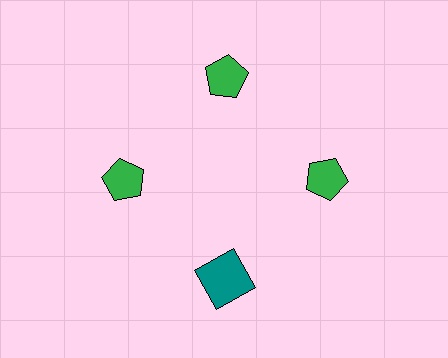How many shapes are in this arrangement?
There are 4 shapes arranged in a ring pattern.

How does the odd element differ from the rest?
It differs in both color (teal instead of green) and shape (square instead of pentagon).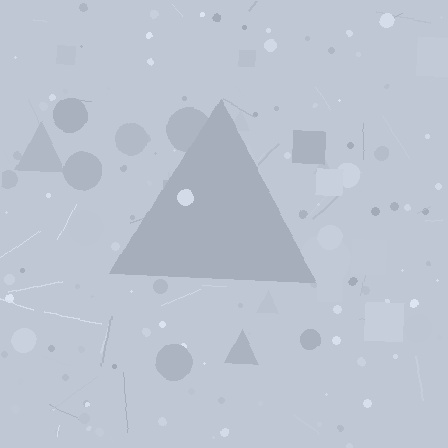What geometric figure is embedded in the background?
A triangle is embedded in the background.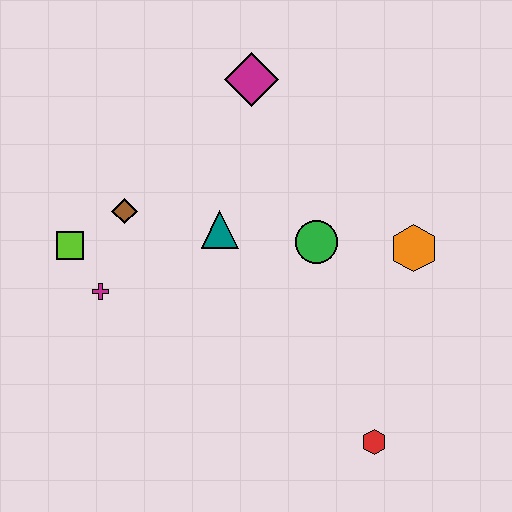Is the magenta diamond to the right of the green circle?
No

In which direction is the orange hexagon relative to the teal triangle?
The orange hexagon is to the right of the teal triangle.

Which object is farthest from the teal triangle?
The red hexagon is farthest from the teal triangle.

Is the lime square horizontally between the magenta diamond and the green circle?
No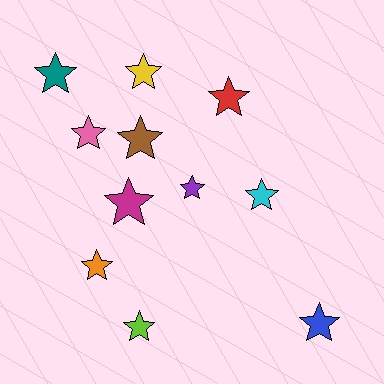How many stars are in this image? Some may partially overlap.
There are 11 stars.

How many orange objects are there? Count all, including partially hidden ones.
There is 1 orange object.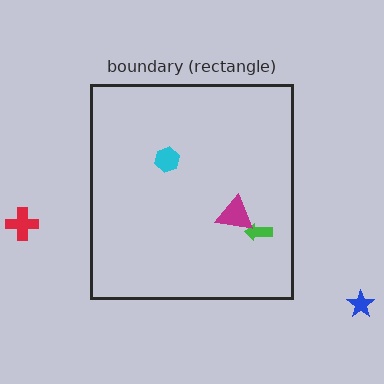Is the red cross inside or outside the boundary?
Outside.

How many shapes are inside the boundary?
3 inside, 2 outside.